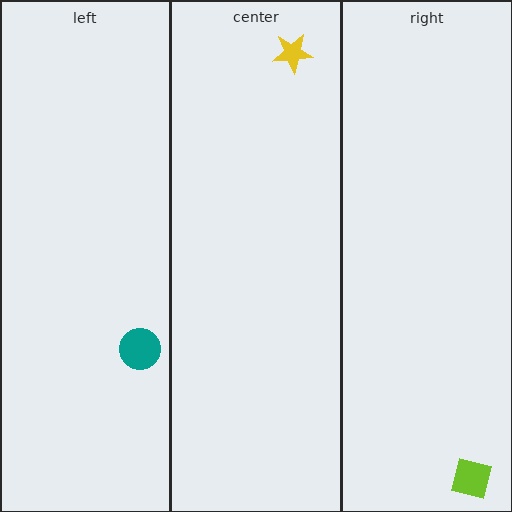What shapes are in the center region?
The yellow star.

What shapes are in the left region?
The teal circle.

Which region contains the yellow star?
The center region.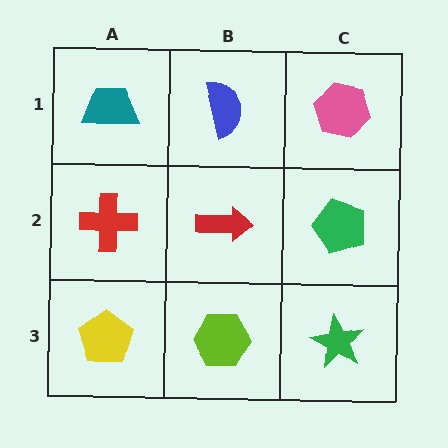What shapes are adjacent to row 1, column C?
A green pentagon (row 2, column C), a blue semicircle (row 1, column B).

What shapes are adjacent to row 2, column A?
A teal trapezoid (row 1, column A), a yellow pentagon (row 3, column A), a red arrow (row 2, column B).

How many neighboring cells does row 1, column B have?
3.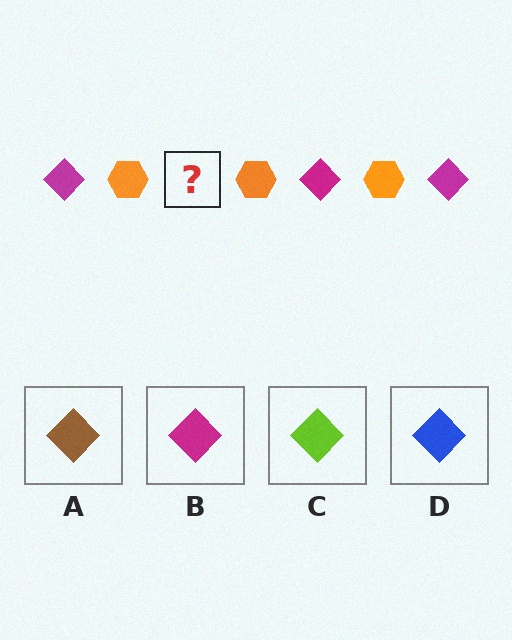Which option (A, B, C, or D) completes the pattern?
B.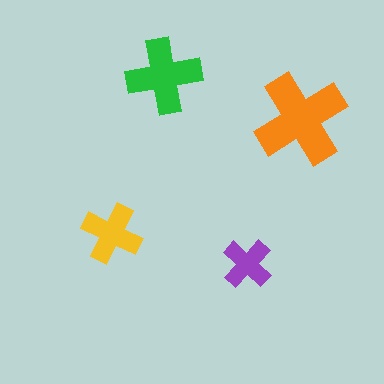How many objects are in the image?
There are 4 objects in the image.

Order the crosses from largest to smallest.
the orange one, the green one, the yellow one, the purple one.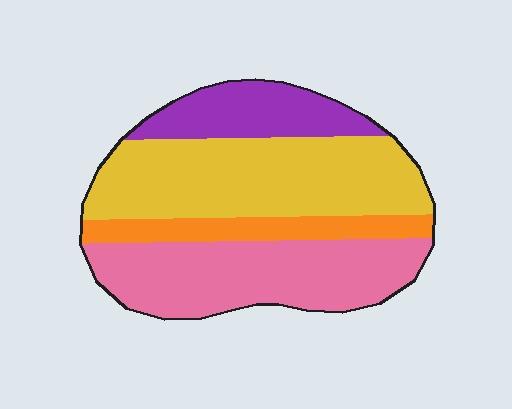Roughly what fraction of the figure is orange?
Orange covers 13% of the figure.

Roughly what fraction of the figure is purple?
Purple covers 16% of the figure.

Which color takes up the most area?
Yellow, at roughly 40%.